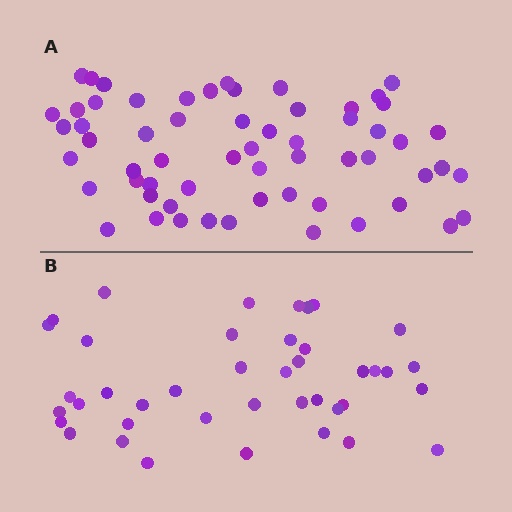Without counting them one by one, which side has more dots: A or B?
Region A (the top region) has more dots.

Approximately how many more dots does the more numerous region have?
Region A has approximately 20 more dots than region B.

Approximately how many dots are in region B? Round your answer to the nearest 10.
About 40 dots. (The exact count is 41, which rounds to 40.)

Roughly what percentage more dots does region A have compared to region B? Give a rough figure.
About 45% more.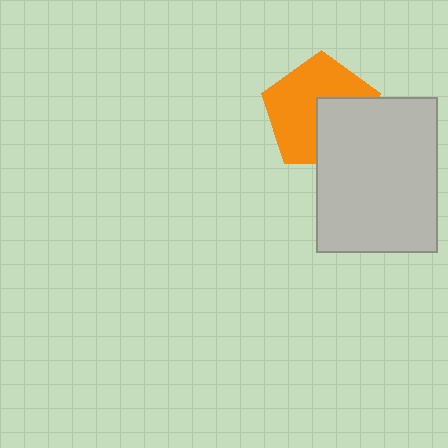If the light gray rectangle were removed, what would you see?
You would see the complete orange pentagon.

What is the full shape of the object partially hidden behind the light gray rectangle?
The partially hidden object is an orange pentagon.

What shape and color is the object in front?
The object in front is a light gray rectangle.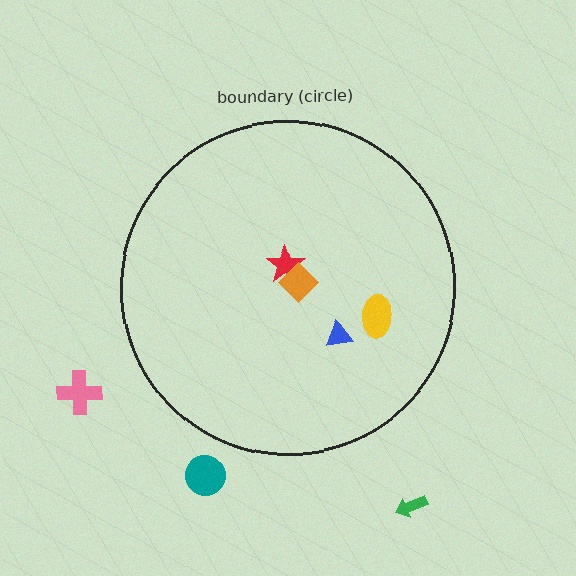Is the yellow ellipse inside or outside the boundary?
Inside.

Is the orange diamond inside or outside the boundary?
Inside.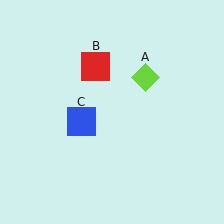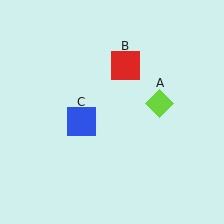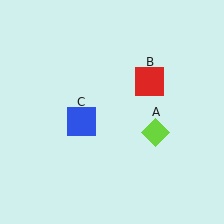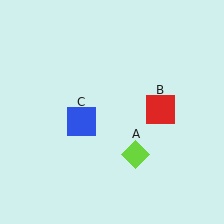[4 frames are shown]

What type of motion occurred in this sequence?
The lime diamond (object A), red square (object B) rotated clockwise around the center of the scene.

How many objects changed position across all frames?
2 objects changed position: lime diamond (object A), red square (object B).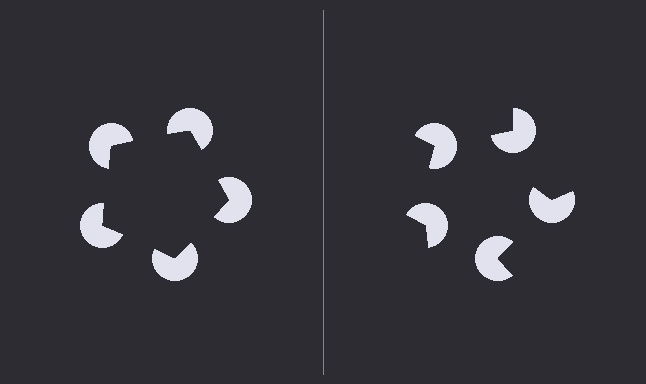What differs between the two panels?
The pac-man discs are positioned identically on both sides; only the wedge orientations differ. On the left they align to a pentagon; on the right they are misaligned.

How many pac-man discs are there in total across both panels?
10 — 5 on each side.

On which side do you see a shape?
An illusory pentagon appears on the left side. On the right side the wedge cuts are rotated, so no coherent shape forms.